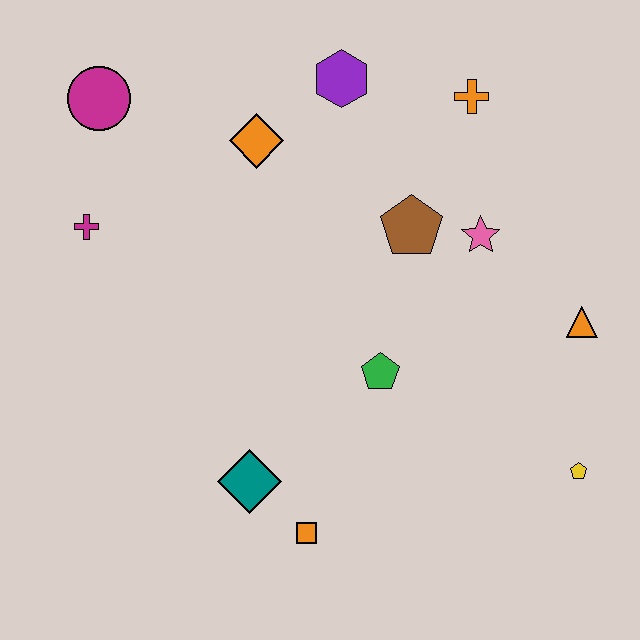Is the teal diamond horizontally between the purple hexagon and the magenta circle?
Yes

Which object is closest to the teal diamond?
The orange square is closest to the teal diamond.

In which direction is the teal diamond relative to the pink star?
The teal diamond is below the pink star.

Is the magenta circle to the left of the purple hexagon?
Yes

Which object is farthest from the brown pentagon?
The magenta circle is farthest from the brown pentagon.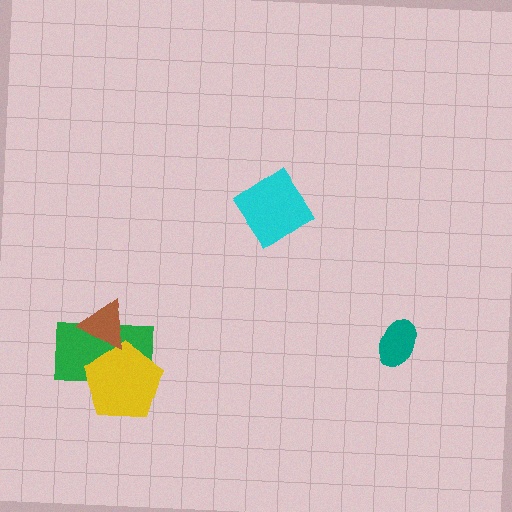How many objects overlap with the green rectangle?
2 objects overlap with the green rectangle.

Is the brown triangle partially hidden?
No, no other shape covers it.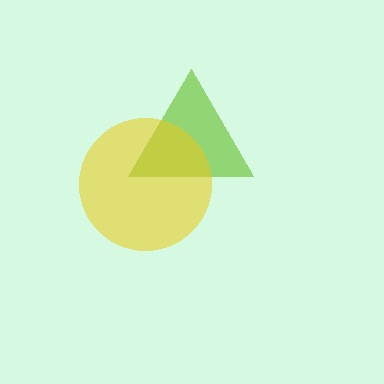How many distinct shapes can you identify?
There are 2 distinct shapes: a lime triangle, a yellow circle.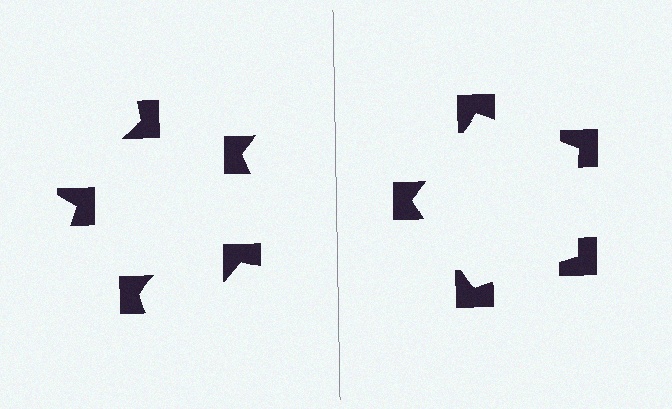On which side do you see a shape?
An illusory pentagon appears on the right side. On the left side the wedge cuts are rotated, so no coherent shape forms.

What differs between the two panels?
The notched squares are positioned identically on both sides; only the wedge orientations differ. On the right they align to a pentagon; on the left they are misaligned.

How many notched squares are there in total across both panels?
10 — 5 on each side.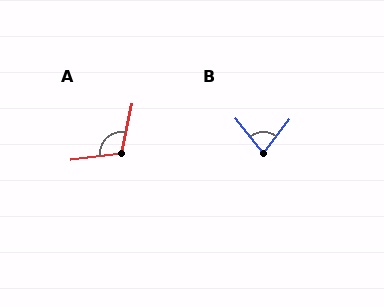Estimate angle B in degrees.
Approximately 75 degrees.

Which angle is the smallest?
B, at approximately 75 degrees.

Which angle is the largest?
A, at approximately 109 degrees.